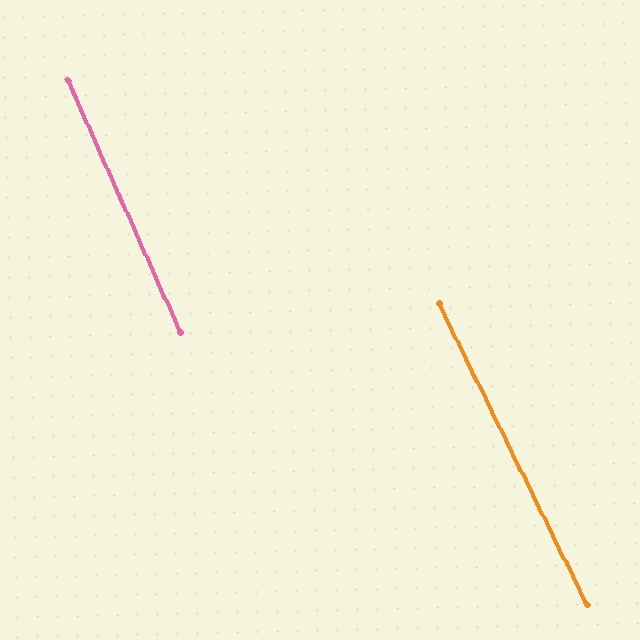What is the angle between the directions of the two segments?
Approximately 2 degrees.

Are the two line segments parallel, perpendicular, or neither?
Parallel — their directions differ by only 1.9°.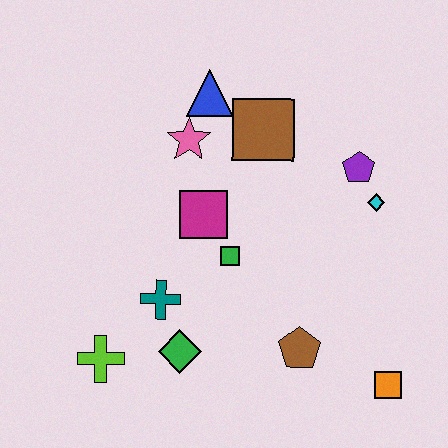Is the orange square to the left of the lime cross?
No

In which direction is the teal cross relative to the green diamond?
The teal cross is above the green diamond.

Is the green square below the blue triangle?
Yes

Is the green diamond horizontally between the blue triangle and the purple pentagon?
No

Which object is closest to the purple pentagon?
The cyan diamond is closest to the purple pentagon.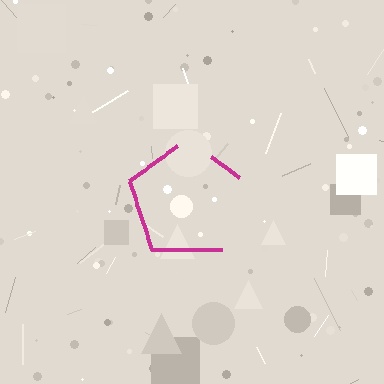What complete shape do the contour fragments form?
The contour fragments form a pentagon.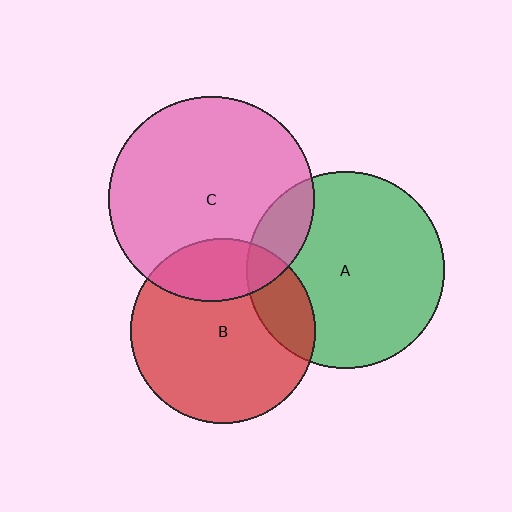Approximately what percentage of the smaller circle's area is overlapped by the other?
Approximately 20%.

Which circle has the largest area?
Circle C (pink).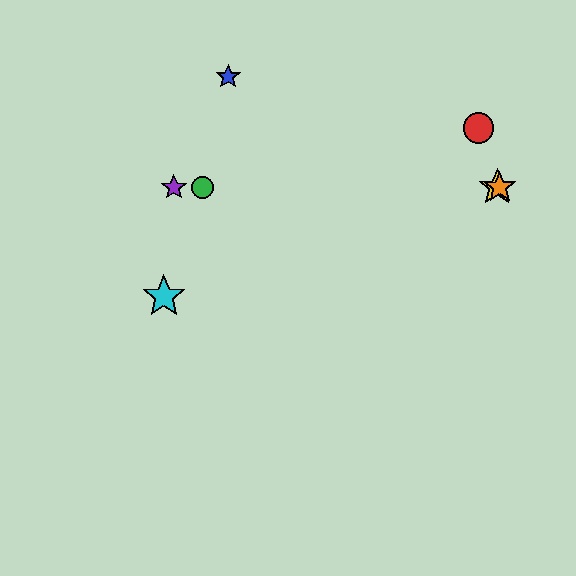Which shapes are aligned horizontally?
The green circle, the yellow star, the purple star, the orange star are aligned horizontally.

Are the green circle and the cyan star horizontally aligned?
No, the green circle is at y≈187 and the cyan star is at y≈297.